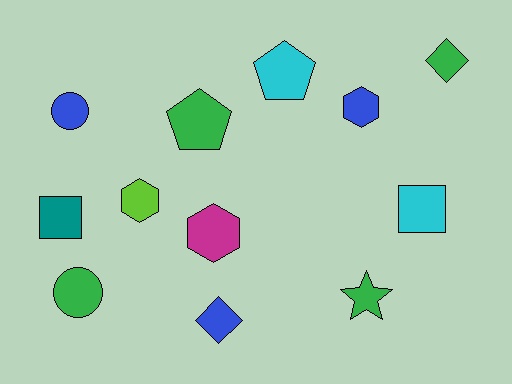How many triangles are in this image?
There are no triangles.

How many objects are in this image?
There are 12 objects.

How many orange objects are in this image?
There are no orange objects.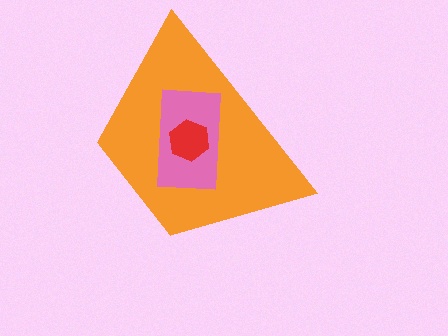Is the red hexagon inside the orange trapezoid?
Yes.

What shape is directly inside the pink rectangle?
The red hexagon.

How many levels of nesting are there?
3.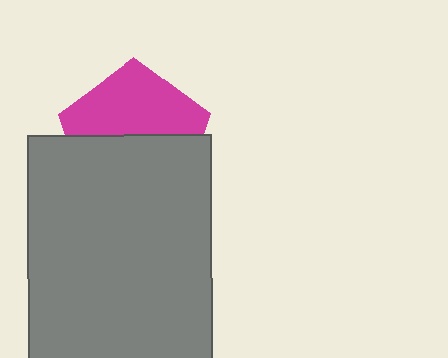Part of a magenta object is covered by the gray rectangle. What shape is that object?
It is a pentagon.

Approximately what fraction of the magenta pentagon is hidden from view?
Roughly 53% of the magenta pentagon is hidden behind the gray rectangle.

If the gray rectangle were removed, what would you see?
You would see the complete magenta pentagon.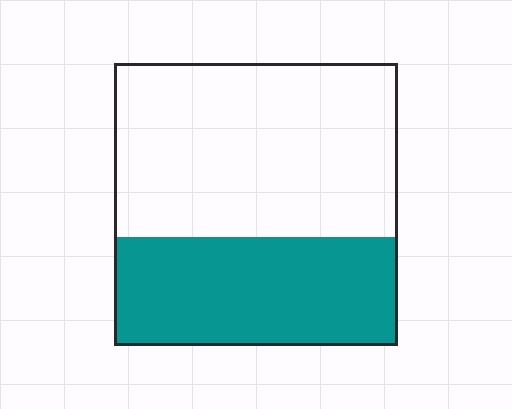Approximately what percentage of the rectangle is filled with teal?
Approximately 40%.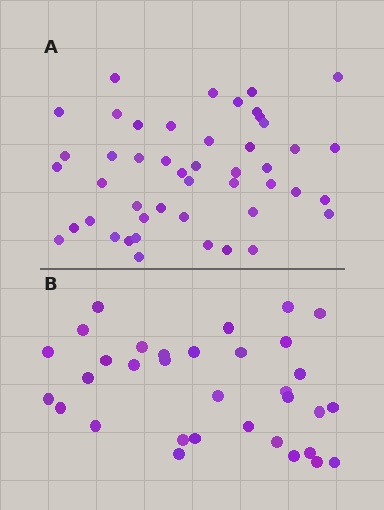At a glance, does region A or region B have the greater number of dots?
Region A (the top region) has more dots.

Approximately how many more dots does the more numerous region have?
Region A has approximately 15 more dots than region B.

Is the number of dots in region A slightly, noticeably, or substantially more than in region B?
Region A has noticeably more, but not dramatically so. The ratio is roughly 1.4 to 1.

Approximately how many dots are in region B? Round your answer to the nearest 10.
About 30 dots. (The exact count is 33, which rounds to 30.)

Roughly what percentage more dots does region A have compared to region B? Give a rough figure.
About 40% more.